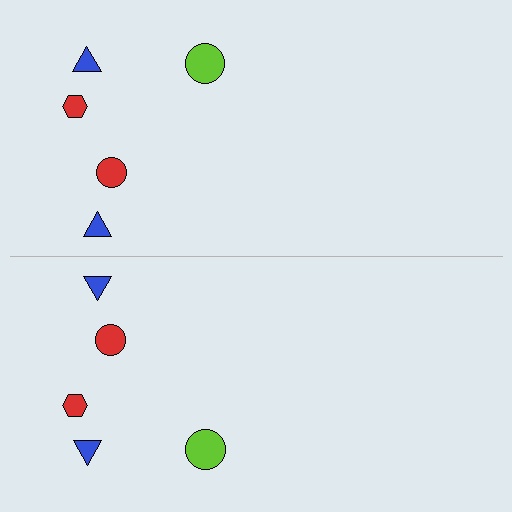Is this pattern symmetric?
Yes, this pattern has bilateral (reflection) symmetry.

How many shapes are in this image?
There are 10 shapes in this image.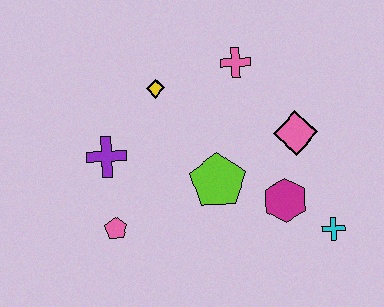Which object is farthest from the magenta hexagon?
The purple cross is farthest from the magenta hexagon.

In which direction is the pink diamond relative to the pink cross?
The pink diamond is below the pink cross.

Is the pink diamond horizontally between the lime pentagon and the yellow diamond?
No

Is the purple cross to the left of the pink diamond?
Yes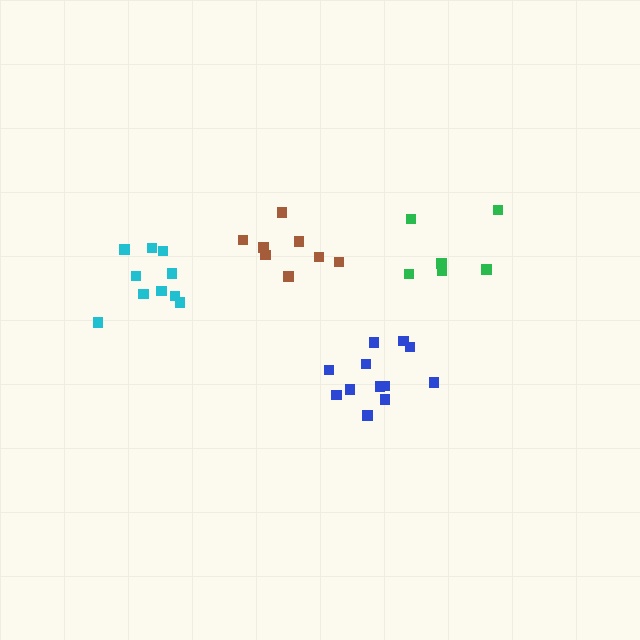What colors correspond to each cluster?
The clusters are colored: cyan, blue, green, brown.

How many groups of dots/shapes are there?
There are 4 groups.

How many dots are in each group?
Group 1: 10 dots, Group 2: 12 dots, Group 3: 6 dots, Group 4: 8 dots (36 total).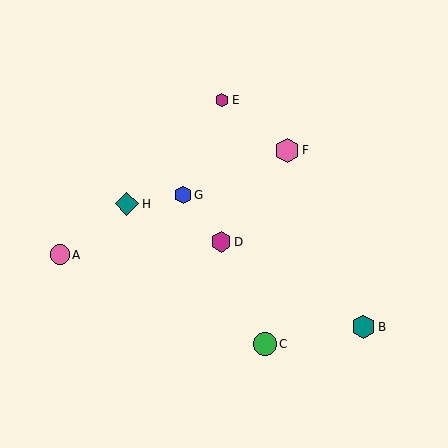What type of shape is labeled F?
Shape F is a pink hexagon.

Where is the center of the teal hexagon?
The center of the teal hexagon is at (363, 327).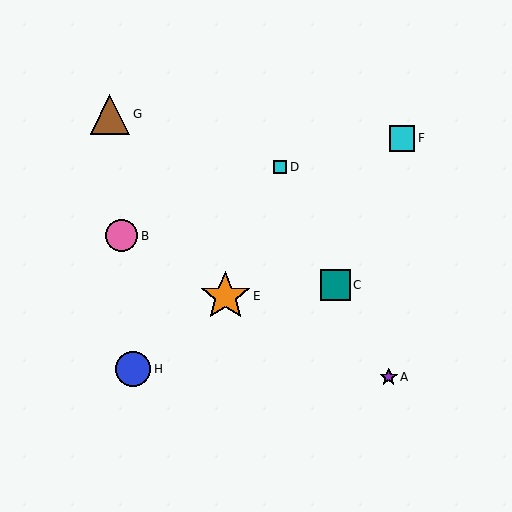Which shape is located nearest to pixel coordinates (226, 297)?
The orange star (labeled E) at (225, 296) is nearest to that location.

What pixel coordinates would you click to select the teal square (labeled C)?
Click at (335, 285) to select the teal square C.